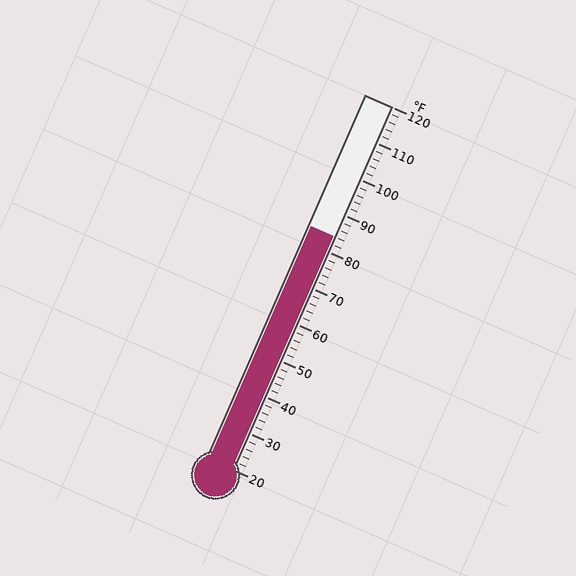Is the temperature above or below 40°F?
The temperature is above 40°F.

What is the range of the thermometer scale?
The thermometer scale ranges from 20°F to 120°F.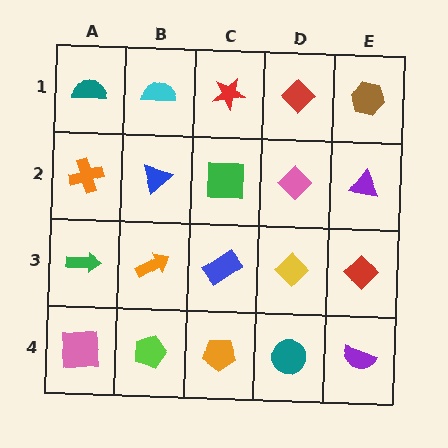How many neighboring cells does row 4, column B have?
3.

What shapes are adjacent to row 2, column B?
A cyan semicircle (row 1, column B), an orange arrow (row 3, column B), an orange cross (row 2, column A), a green square (row 2, column C).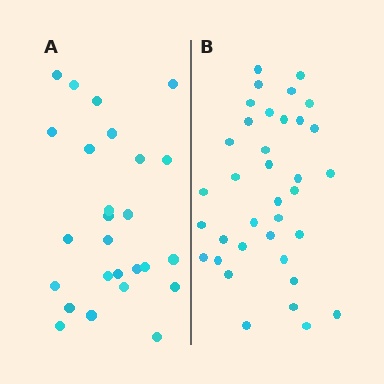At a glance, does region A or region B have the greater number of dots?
Region B (the right region) has more dots.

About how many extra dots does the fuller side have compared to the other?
Region B has roughly 10 or so more dots than region A.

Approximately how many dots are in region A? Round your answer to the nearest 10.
About 30 dots. (The exact count is 26, which rounds to 30.)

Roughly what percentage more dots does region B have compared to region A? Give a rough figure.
About 40% more.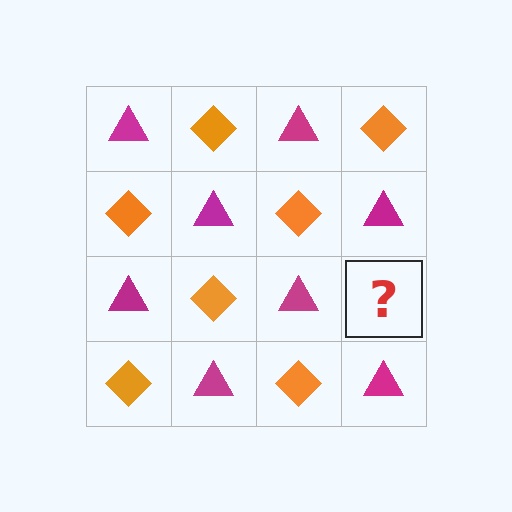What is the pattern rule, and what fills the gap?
The rule is that it alternates magenta triangle and orange diamond in a checkerboard pattern. The gap should be filled with an orange diamond.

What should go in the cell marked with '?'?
The missing cell should contain an orange diamond.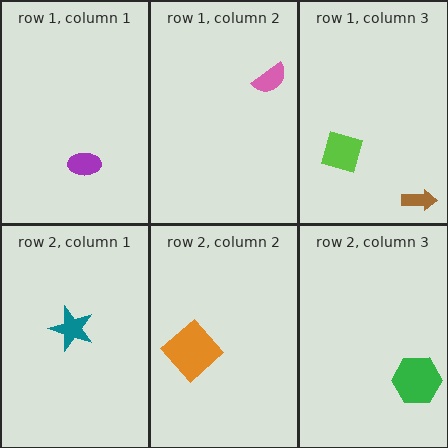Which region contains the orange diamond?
The row 2, column 2 region.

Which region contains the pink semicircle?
The row 1, column 2 region.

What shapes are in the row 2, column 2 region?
The orange diamond.